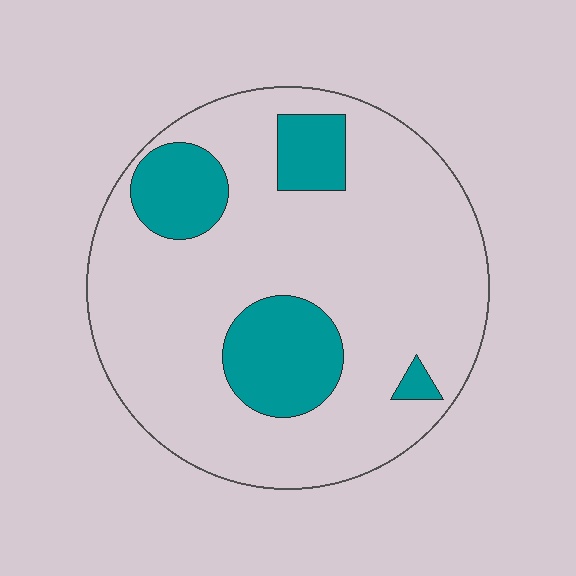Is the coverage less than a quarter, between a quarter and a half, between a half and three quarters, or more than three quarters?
Less than a quarter.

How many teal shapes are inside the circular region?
4.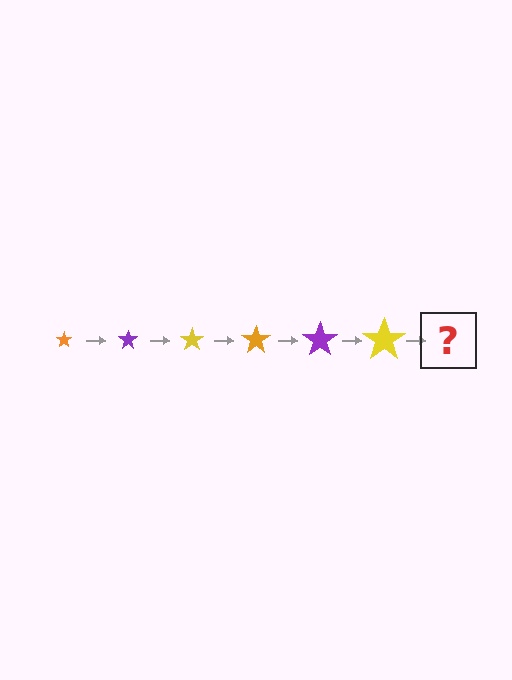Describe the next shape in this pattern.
It should be an orange star, larger than the previous one.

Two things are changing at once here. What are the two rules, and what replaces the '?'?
The two rules are that the star grows larger each step and the color cycles through orange, purple, and yellow. The '?' should be an orange star, larger than the previous one.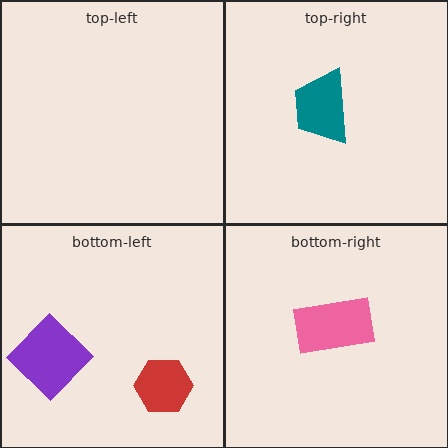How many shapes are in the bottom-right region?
1.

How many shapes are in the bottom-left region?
2.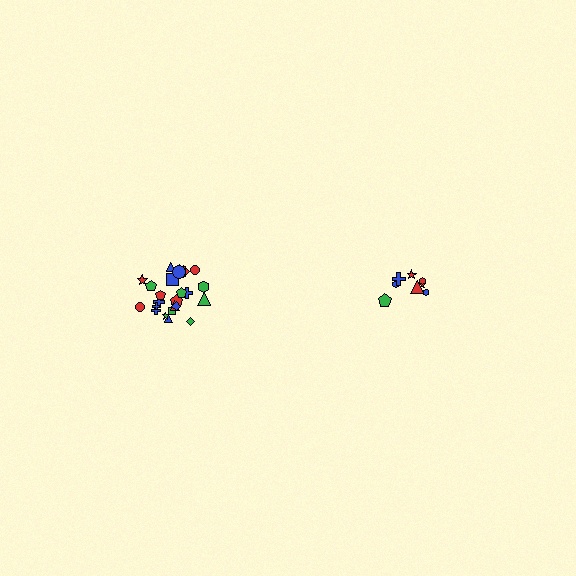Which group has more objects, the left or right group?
The left group.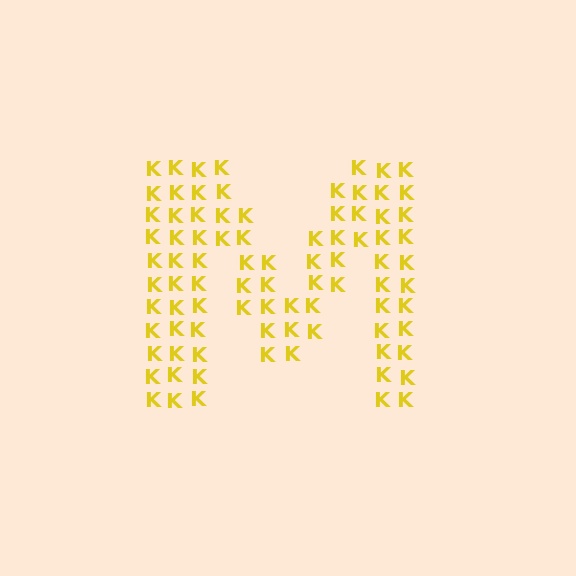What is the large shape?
The large shape is the letter M.